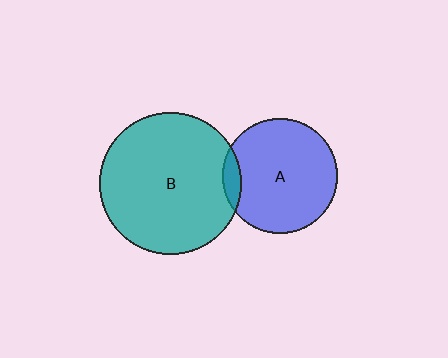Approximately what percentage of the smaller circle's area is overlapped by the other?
Approximately 10%.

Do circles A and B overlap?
Yes.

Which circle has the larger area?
Circle B (teal).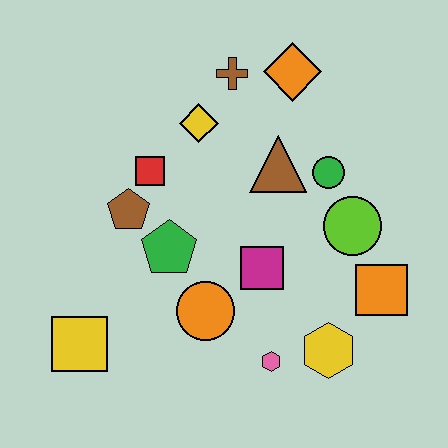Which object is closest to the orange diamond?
The brown cross is closest to the orange diamond.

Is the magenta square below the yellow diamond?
Yes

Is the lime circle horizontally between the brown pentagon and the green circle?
No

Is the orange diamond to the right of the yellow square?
Yes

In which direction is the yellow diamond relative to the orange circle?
The yellow diamond is above the orange circle.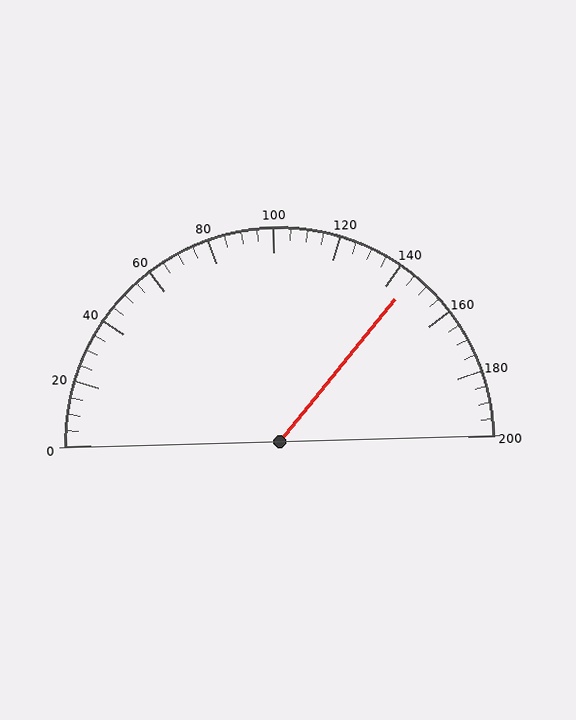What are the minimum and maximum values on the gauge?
The gauge ranges from 0 to 200.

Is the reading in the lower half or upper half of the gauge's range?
The reading is in the upper half of the range (0 to 200).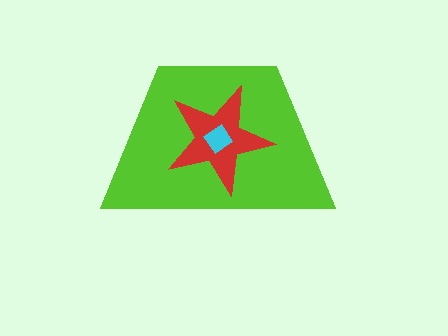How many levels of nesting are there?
3.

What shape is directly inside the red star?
The cyan diamond.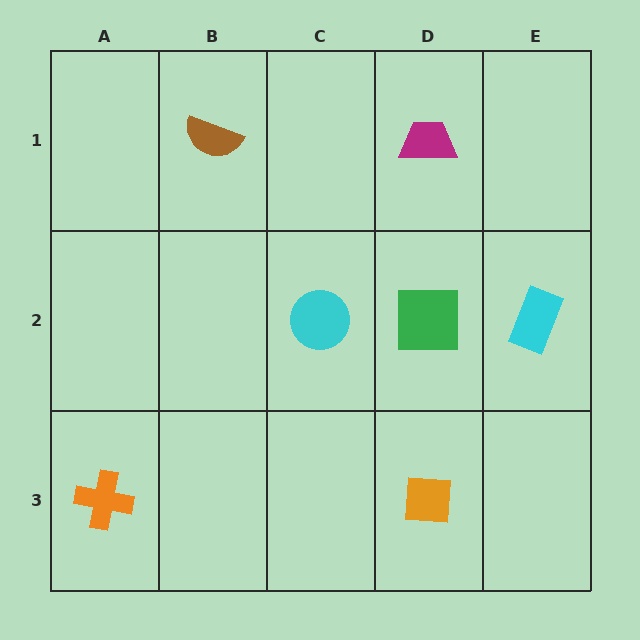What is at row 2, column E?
A cyan rectangle.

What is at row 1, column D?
A magenta trapezoid.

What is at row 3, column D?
An orange square.